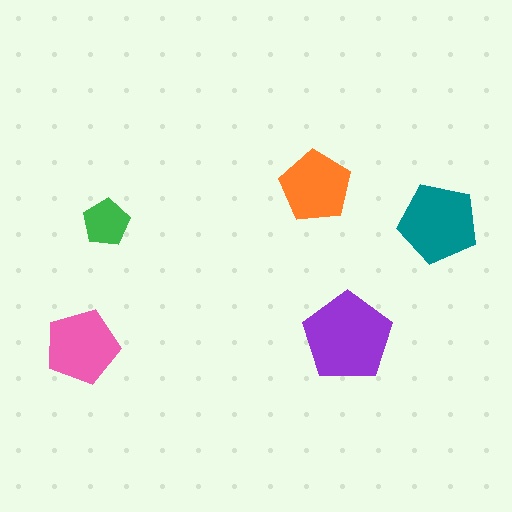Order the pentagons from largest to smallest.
the purple one, the teal one, the pink one, the orange one, the green one.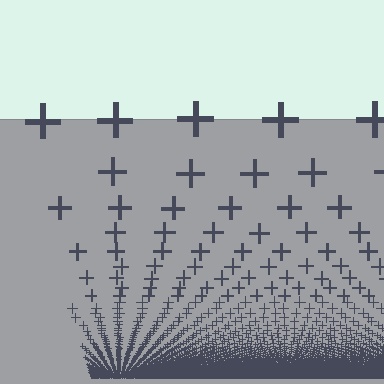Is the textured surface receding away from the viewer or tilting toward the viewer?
The surface appears to tilt toward the viewer. Texture elements get larger and sparser toward the top.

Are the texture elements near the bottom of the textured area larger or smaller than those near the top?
Smaller. The gradient is inverted — elements near the bottom are smaller and denser.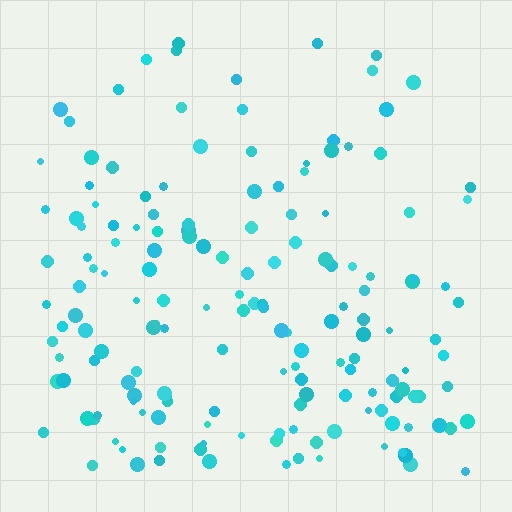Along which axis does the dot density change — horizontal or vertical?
Vertical.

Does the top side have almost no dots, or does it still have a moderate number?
Still a moderate number, just noticeably fewer than the bottom.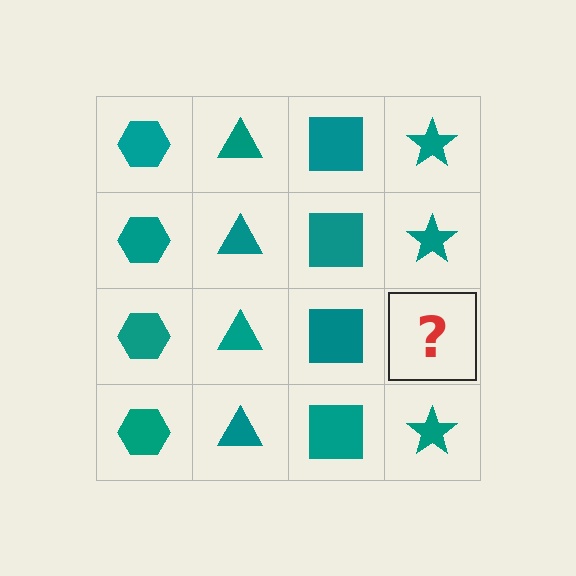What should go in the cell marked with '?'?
The missing cell should contain a teal star.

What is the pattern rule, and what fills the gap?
The rule is that each column has a consistent shape. The gap should be filled with a teal star.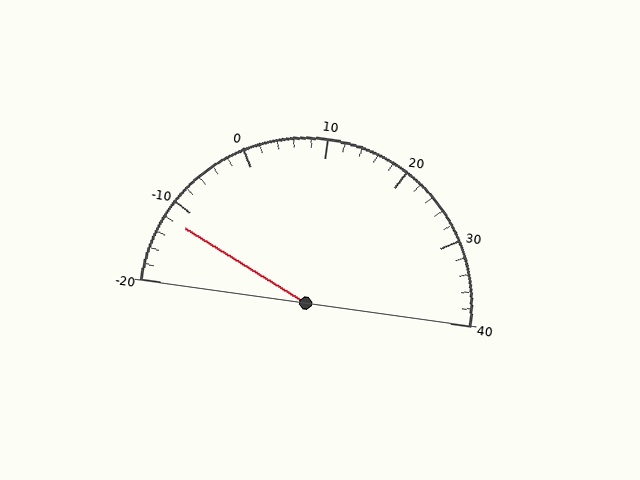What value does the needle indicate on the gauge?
The needle indicates approximately -12.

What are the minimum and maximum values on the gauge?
The gauge ranges from -20 to 40.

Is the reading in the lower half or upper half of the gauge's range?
The reading is in the lower half of the range (-20 to 40).